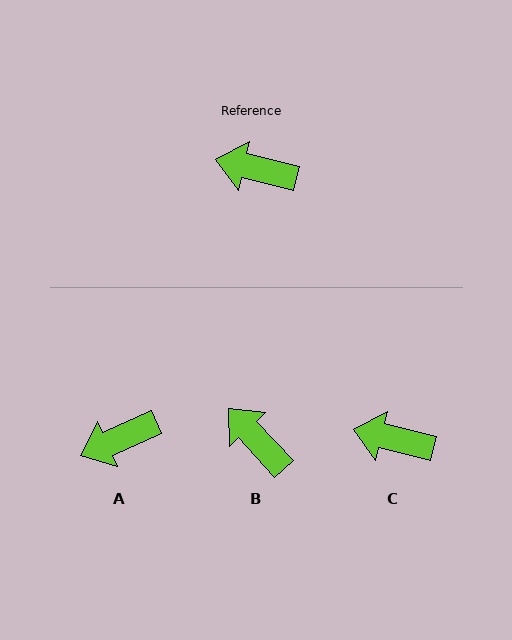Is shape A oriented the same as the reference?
No, it is off by about 37 degrees.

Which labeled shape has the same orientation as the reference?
C.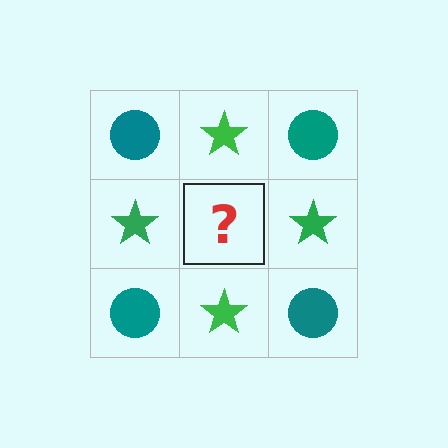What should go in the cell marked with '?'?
The missing cell should contain a teal circle.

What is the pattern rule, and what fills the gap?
The rule is that it alternates teal circle and green star in a checkerboard pattern. The gap should be filled with a teal circle.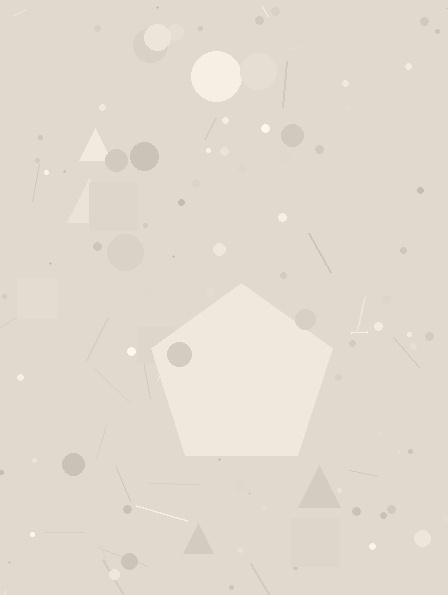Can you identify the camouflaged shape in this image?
The camouflaged shape is a pentagon.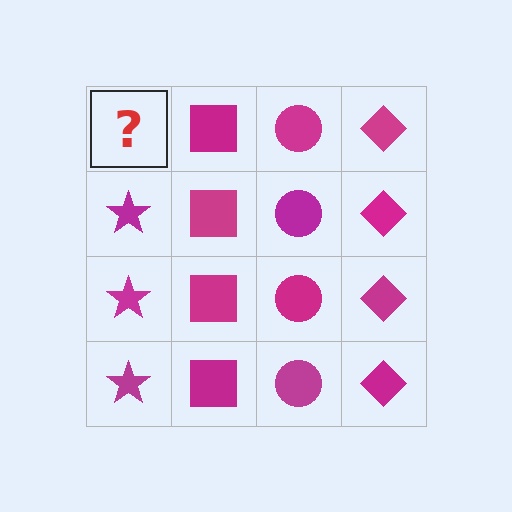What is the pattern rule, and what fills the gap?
The rule is that each column has a consistent shape. The gap should be filled with a magenta star.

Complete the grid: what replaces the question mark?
The question mark should be replaced with a magenta star.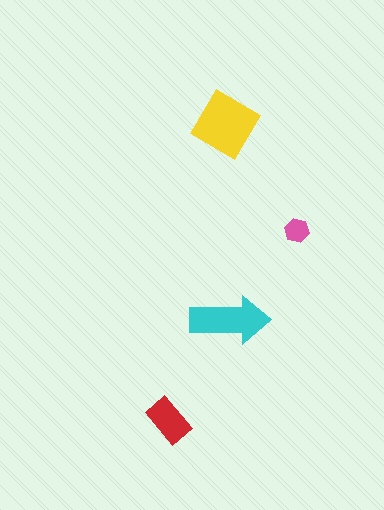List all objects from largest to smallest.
The yellow diamond, the cyan arrow, the red rectangle, the pink hexagon.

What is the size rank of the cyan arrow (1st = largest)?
2nd.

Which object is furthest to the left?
The red rectangle is leftmost.